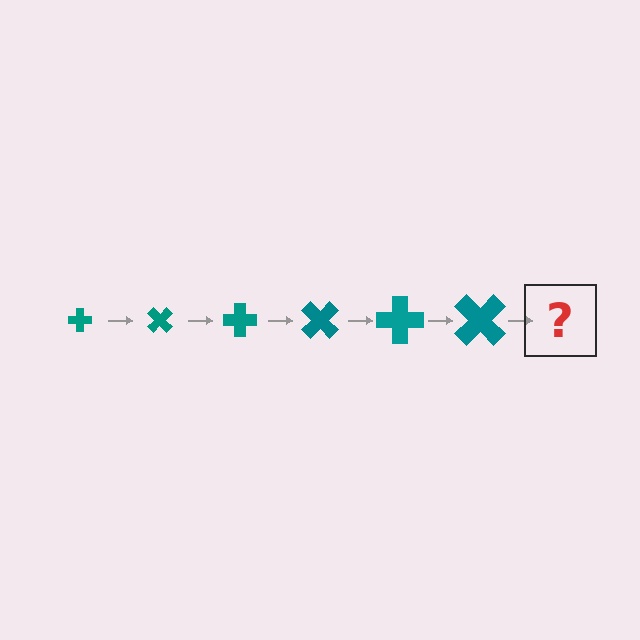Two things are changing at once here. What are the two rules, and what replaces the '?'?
The two rules are that the cross grows larger each step and it rotates 45 degrees each step. The '?' should be a cross, larger than the previous one and rotated 270 degrees from the start.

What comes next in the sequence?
The next element should be a cross, larger than the previous one and rotated 270 degrees from the start.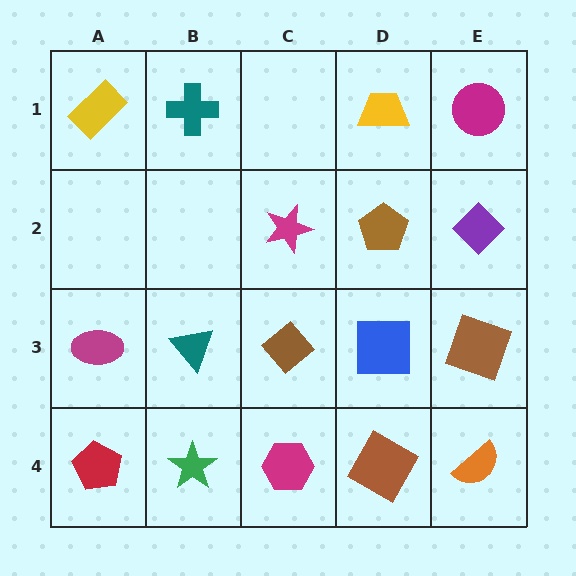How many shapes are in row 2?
3 shapes.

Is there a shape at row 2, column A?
No, that cell is empty.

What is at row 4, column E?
An orange semicircle.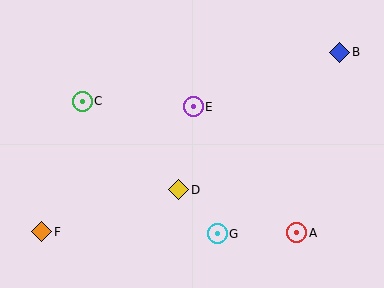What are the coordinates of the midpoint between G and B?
The midpoint between G and B is at (279, 143).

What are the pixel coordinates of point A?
Point A is at (297, 233).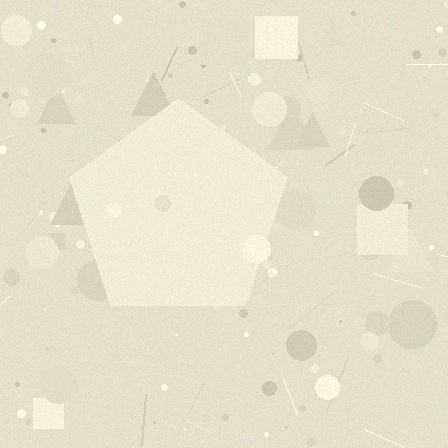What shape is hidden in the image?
A pentagon is hidden in the image.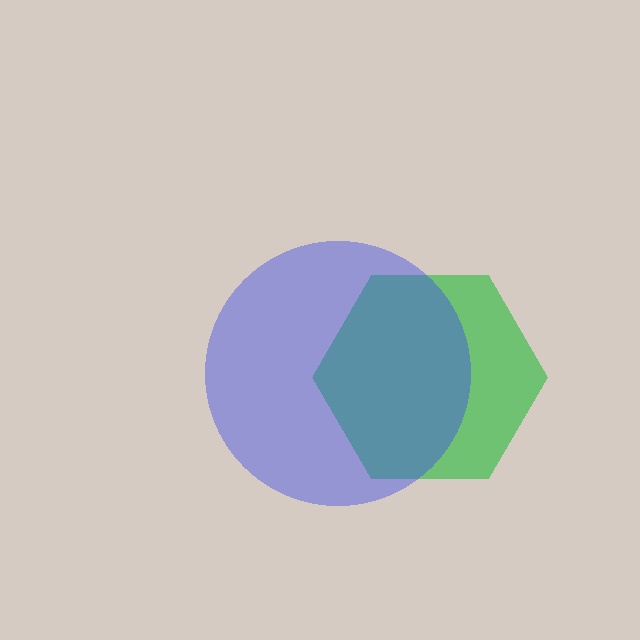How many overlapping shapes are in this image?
There are 2 overlapping shapes in the image.